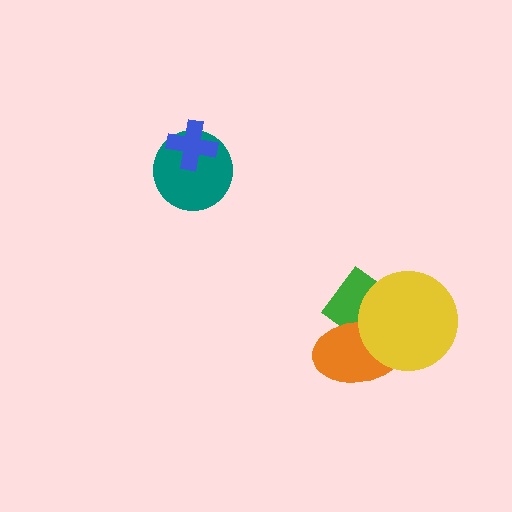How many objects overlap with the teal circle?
1 object overlaps with the teal circle.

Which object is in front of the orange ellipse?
The yellow circle is in front of the orange ellipse.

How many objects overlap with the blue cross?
1 object overlaps with the blue cross.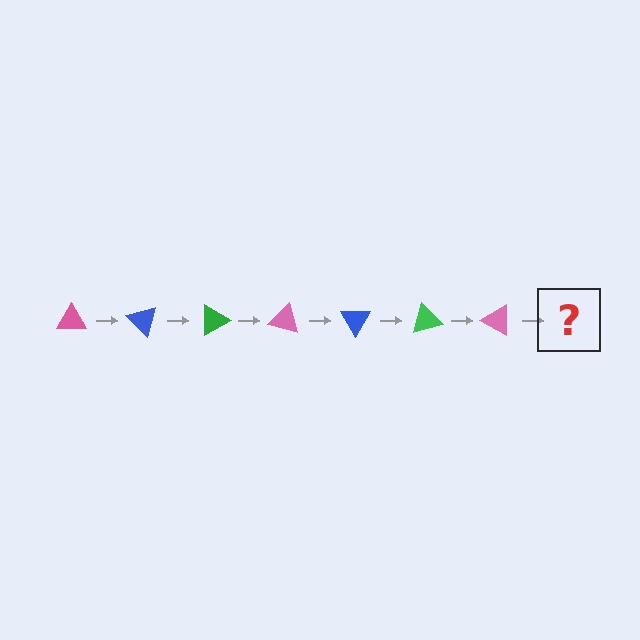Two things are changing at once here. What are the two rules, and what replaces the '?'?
The two rules are that it rotates 45 degrees each step and the color cycles through pink, blue, and green. The '?' should be a blue triangle, rotated 315 degrees from the start.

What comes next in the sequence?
The next element should be a blue triangle, rotated 315 degrees from the start.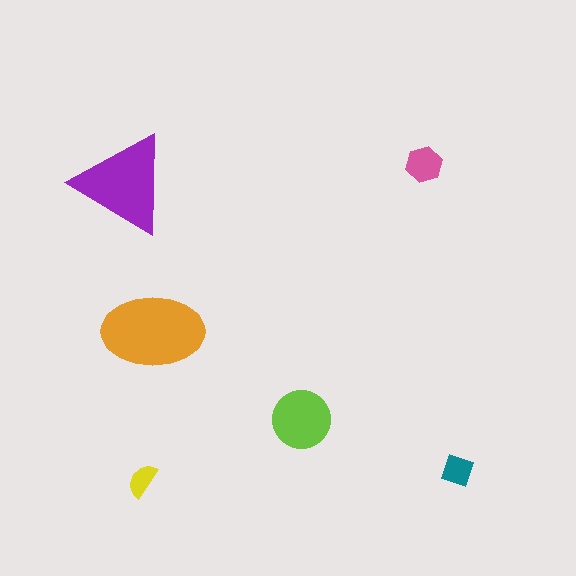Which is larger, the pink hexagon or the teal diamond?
The pink hexagon.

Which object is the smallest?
The yellow semicircle.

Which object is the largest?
The orange ellipse.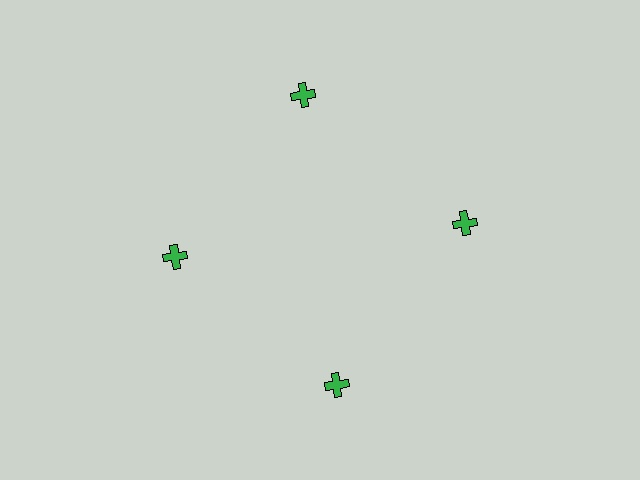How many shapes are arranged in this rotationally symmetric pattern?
There are 4 shapes, arranged in 4 groups of 1.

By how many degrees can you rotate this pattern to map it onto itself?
The pattern maps onto itself every 90 degrees of rotation.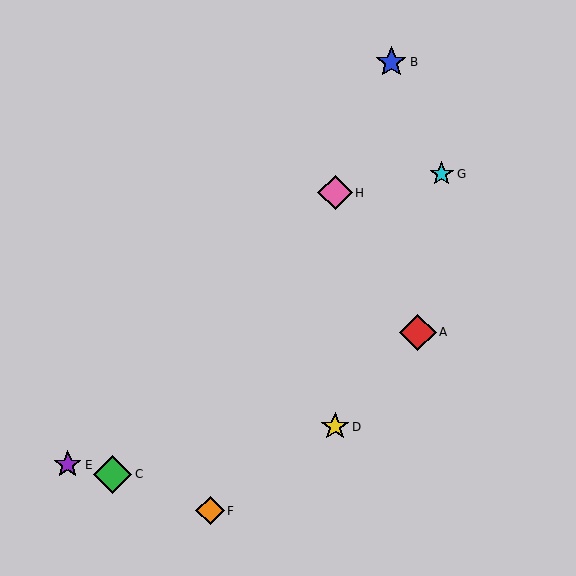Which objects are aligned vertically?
Objects D, H are aligned vertically.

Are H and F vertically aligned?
No, H is at x≈335 and F is at x≈210.